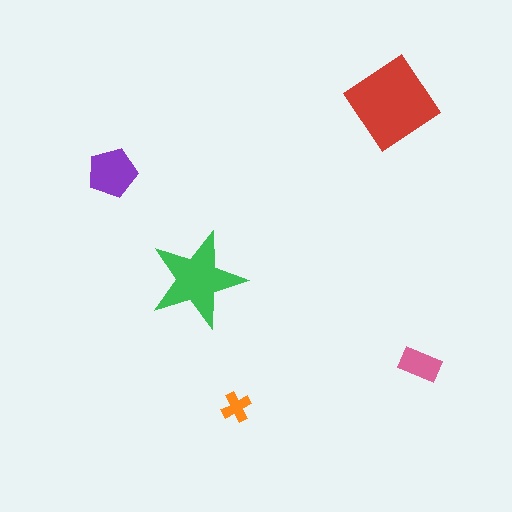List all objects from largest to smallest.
The red diamond, the green star, the purple pentagon, the pink rectangle, the orange cross.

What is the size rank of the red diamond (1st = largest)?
1st.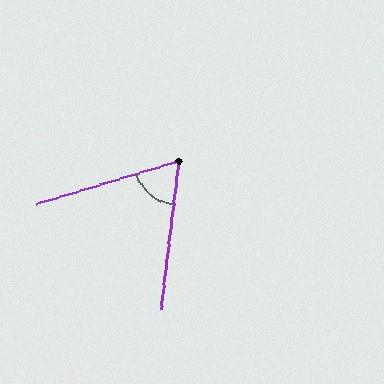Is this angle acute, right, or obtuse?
It is acute.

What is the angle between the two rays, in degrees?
Approximately 66 degrees.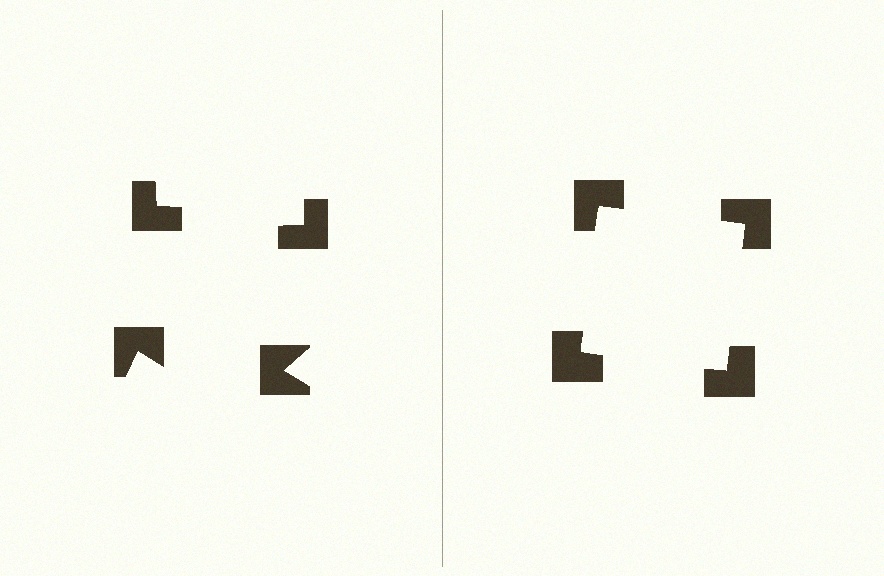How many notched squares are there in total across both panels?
8 — 4 on each side.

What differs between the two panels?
The notched squares are positioned identically on both sides; only the wedge orientations differ. On the right they align to a square; on the left they are misaligned.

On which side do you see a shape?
An illusory square appears on the right side. On the left side the wedge cuts are rotated, so no coherent shape forms.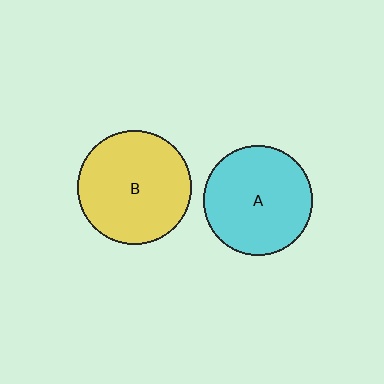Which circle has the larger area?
Circle B (yellow).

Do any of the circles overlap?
No, none of the circles overlap.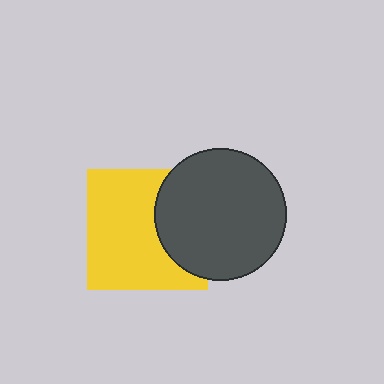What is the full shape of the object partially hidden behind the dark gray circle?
The partially hidden object is a yellow square.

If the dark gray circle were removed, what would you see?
You would see the complete yellow square.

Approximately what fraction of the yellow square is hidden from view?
Roughly 33% of the yellow square is hidden behind the dark gray circle.